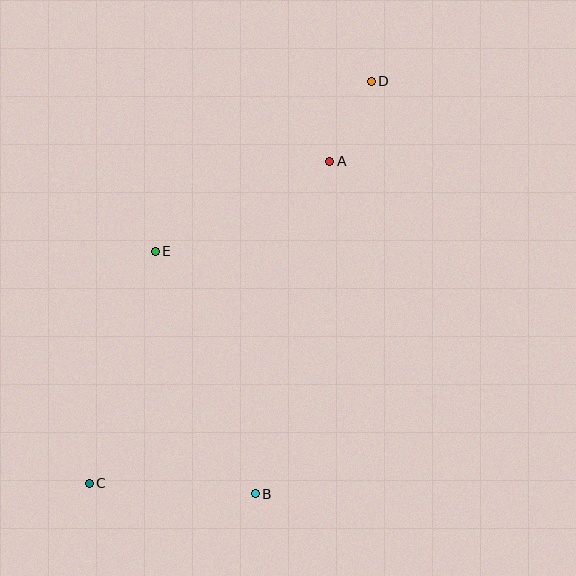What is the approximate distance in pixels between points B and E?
The distance between B and E is approximately 262 pixels.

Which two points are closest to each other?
Points A and D are closest to each other.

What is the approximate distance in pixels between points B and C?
The distance between B and C is approximately 167 pixels.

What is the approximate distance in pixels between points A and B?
The distance between A and B is approximately 341 pixels.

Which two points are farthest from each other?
Points C and D are farthest from each other.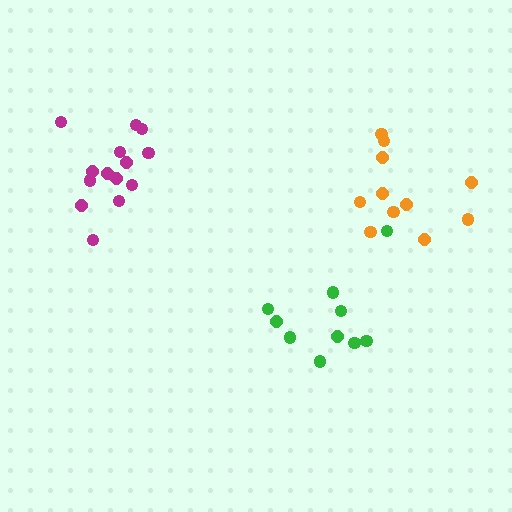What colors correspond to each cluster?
The clusters are colored: orange, magenta, green.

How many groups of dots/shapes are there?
There are 3 groups.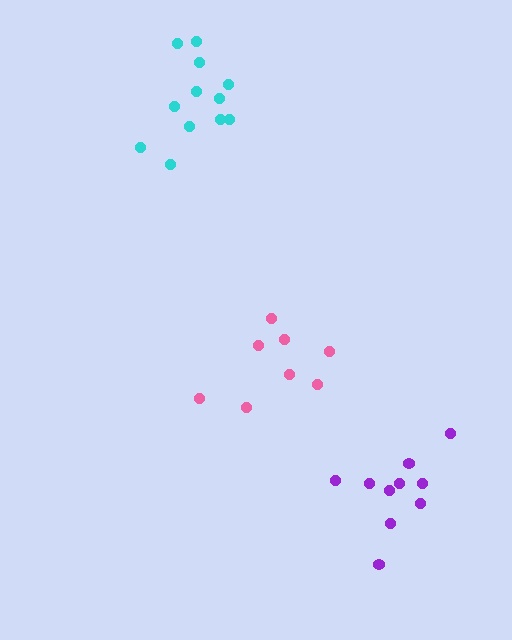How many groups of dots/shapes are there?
There are 3 groups.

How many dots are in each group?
Group 1: 12 dots, Group 2: 10 dots, Group 3: 8 dots (30 total).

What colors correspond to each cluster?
The clusters are colored: cyan, purple, pink.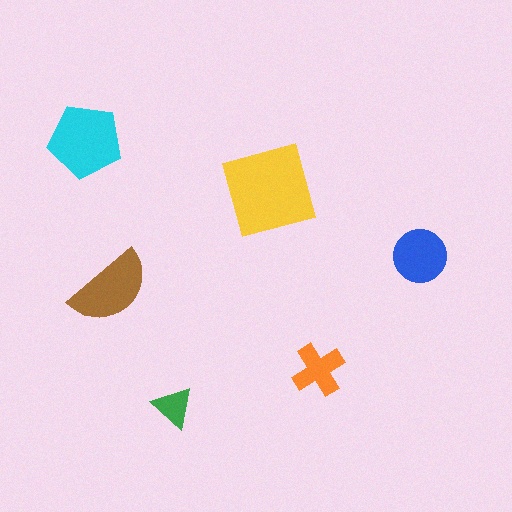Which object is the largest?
The yellow diamond.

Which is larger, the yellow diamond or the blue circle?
The yellow diamond.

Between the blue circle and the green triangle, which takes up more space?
The blue circle.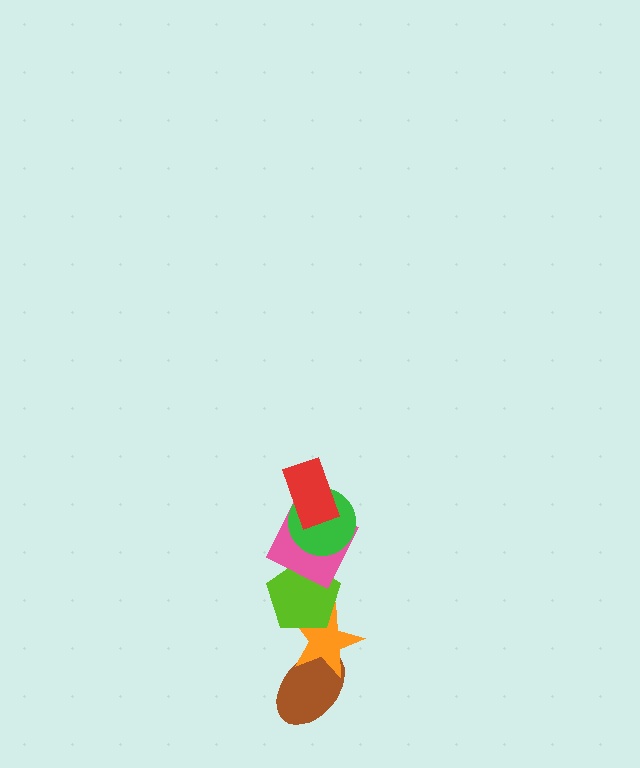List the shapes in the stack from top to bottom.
From top to bottom: the red rectangle, the green circle, the pink square, the lime pentagon, the orange star, the brown ellipse.